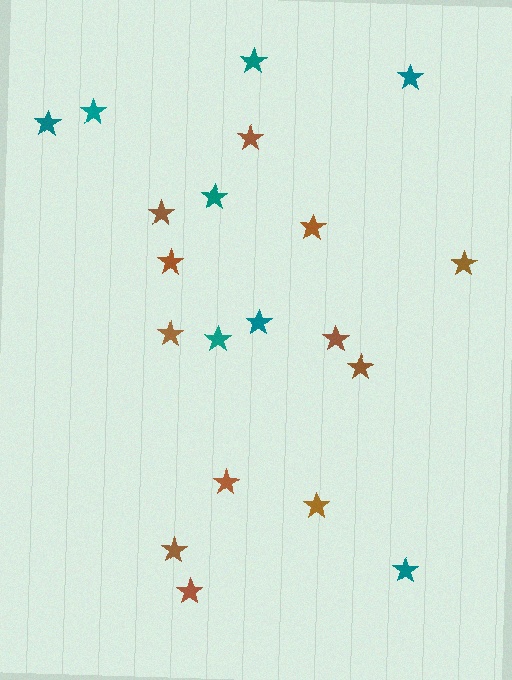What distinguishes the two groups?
There are 2 groups: one group of brown stars (12) and one group of teal stars (8).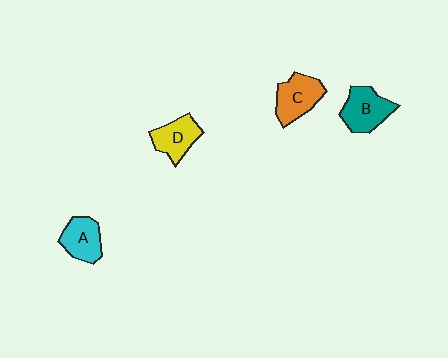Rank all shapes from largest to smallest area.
From largest to smallest: B (teal), C (orange), D (yellow), A (cyan).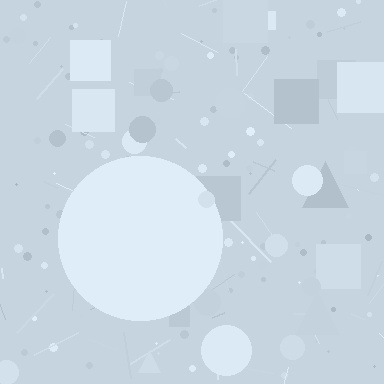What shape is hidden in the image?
A circle is hidden in the image.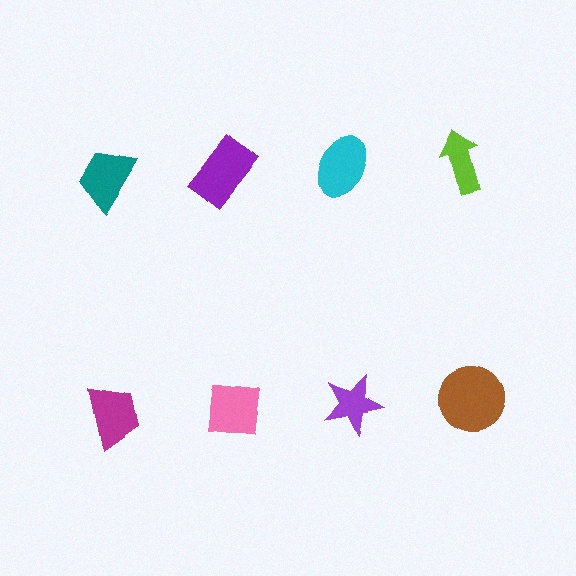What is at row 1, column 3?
A cyan ellipse.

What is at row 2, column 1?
A magenta trapezoid.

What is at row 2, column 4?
A brown circle.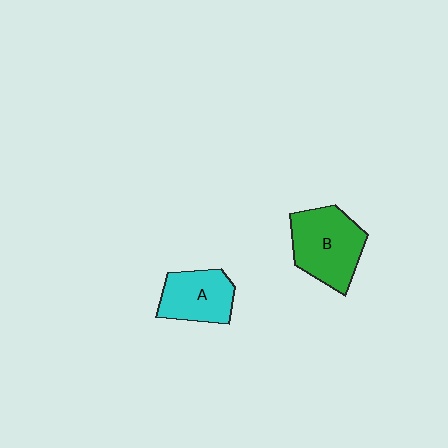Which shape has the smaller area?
Shape A (cyan).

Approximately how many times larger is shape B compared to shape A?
Approximately 1.3 times.